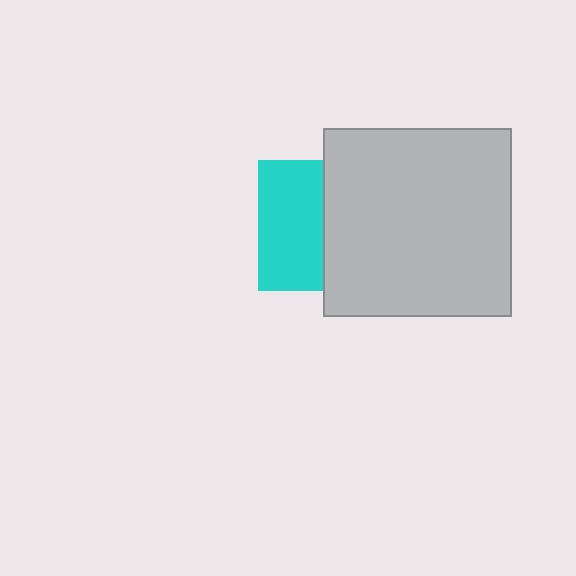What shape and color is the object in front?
The object in front is a light gray square.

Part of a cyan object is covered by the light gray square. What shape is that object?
It is a square.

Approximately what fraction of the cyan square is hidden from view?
Roughly 50% of the cyan square is hidden behind the light gray square.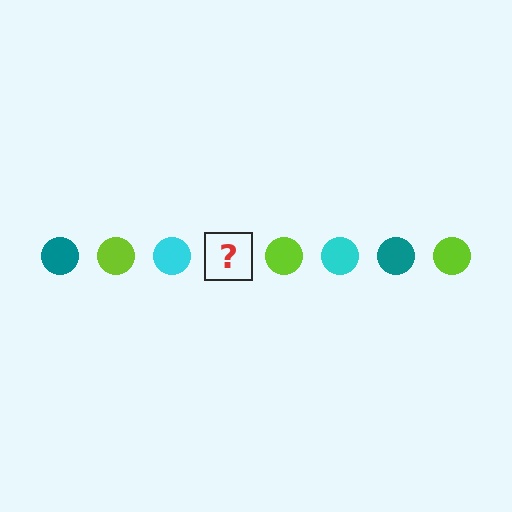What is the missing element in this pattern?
The missing element is a teal circle.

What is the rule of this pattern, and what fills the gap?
The rule is that the pattern cycles through teal, lime, cyan circles. The gap should be filled with a teal circle.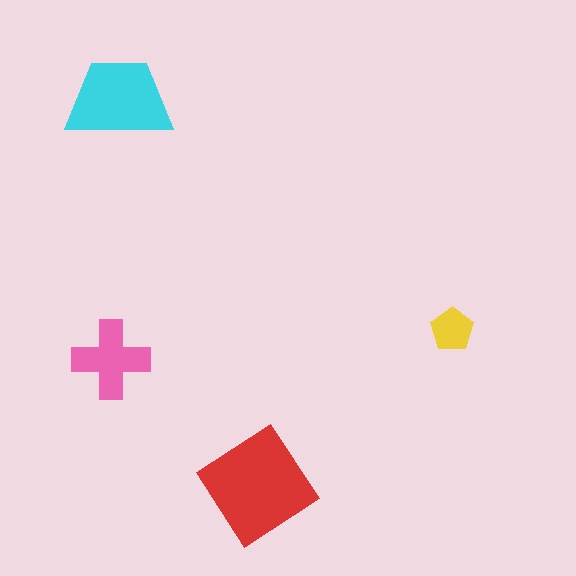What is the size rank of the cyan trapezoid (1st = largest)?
2nd.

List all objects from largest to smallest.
The red diamond, the cyan trapezoid, the pink cross, the yellow pentagon.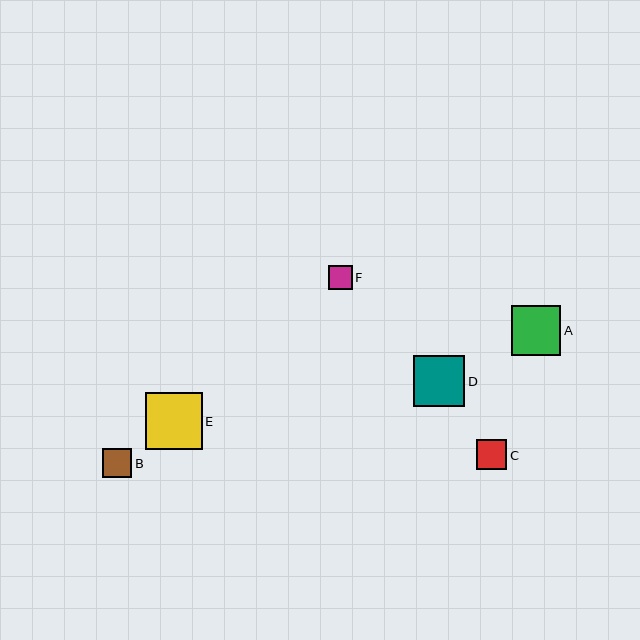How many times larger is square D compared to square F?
Square D is approximately 2.1 times the size of square F.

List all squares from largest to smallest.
From largest to smallest: E, D, A, C, B, F.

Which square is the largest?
Square E is the largest with a size of approximately 57 pixels.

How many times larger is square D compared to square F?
Square D is approximately 2.1 times the size of square F.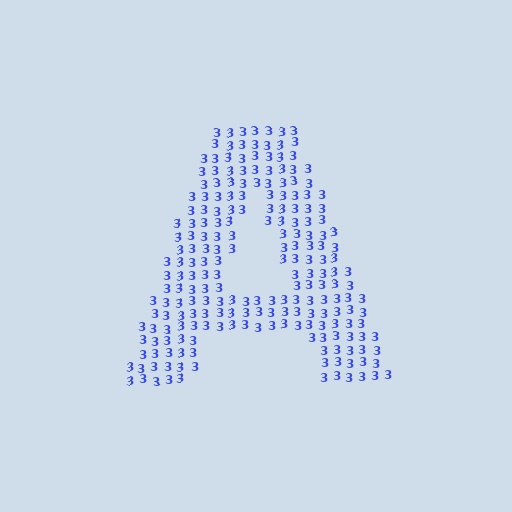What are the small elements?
The small elements are digit 3's.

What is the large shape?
The large shape is the letter A.